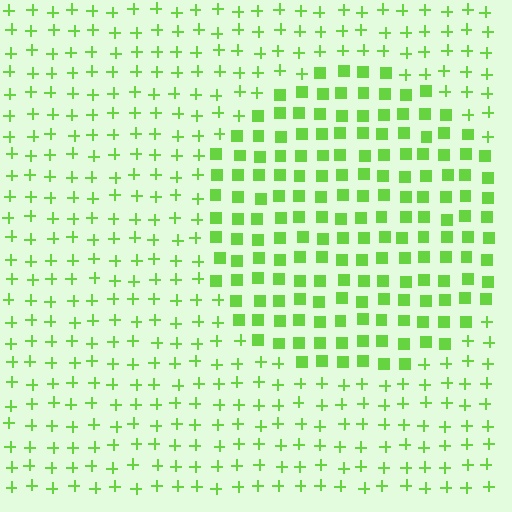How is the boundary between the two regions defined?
The boundary is defined by a change in element shape: squares inside vs. plus signs outside. All elements share the same color and spacing.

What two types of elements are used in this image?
The image uses squares inside the circle region and plus signs outside it.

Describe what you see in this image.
The image is filled with small lime elements arranged in a uniform grid. A circle-shaped region contains squares, while the surrounding area contains plus signs. The boundary is defined purely by the change in element shape.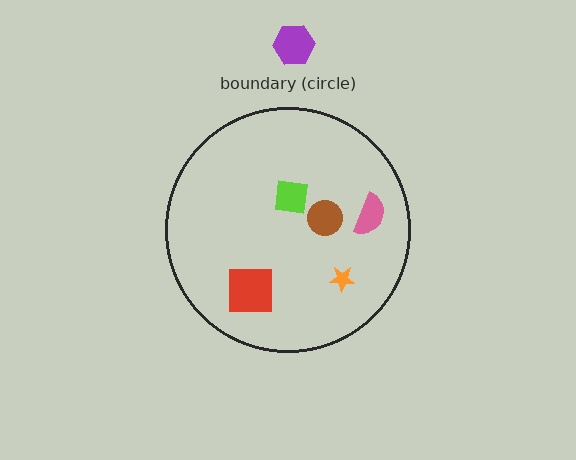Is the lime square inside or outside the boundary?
Inside.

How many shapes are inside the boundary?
5 inside, 1 outside.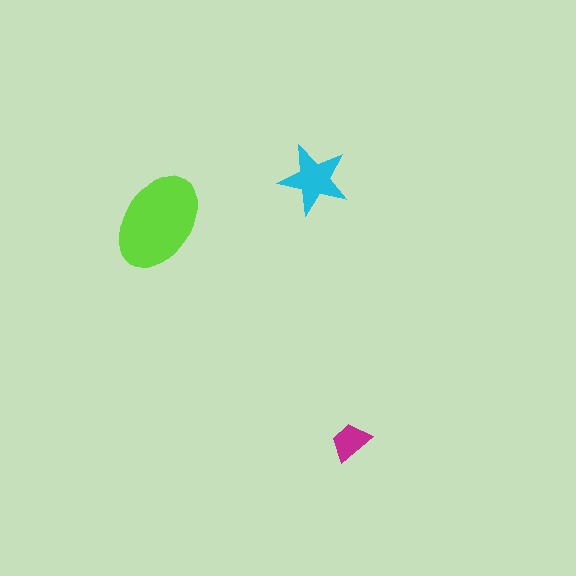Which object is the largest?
The lime ellipse.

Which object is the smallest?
The magenta trapezoid.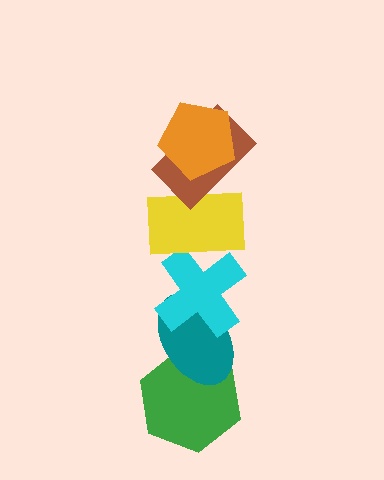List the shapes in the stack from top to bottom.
From top to bottom: the orange pentagon, the brown rectangle, the yellow rectangle, the cyan cross, the teal ellipse, the green hexagon.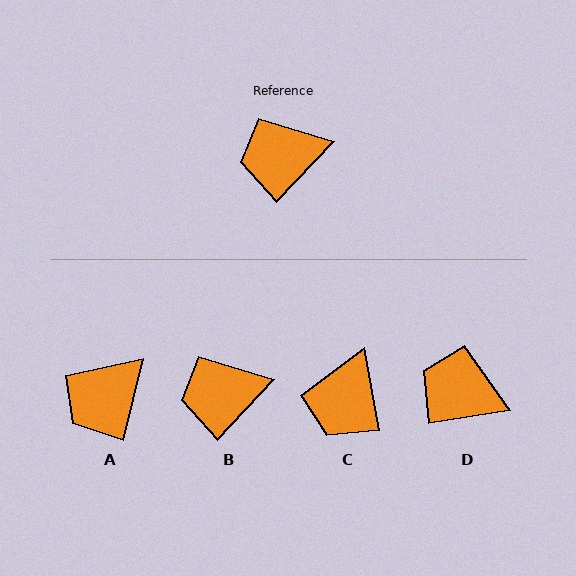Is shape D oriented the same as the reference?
No, it is off by about 37 degrees.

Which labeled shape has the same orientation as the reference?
B.